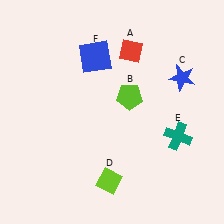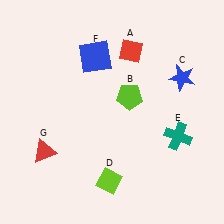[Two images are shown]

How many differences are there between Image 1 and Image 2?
There is 1 difference between the two images.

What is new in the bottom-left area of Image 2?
A red triangle (G) was added in the bottom-left area of Image 2.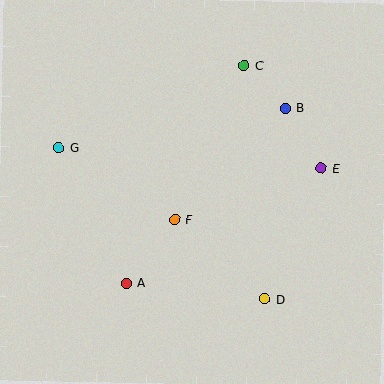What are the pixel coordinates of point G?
Point G is at (59, 148).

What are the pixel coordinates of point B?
Point B is at (285, 108).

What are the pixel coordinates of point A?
Point A is at (127, 283).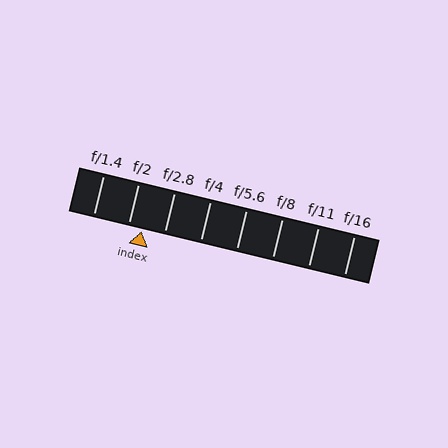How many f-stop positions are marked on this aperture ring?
There are 8 f-stop positions marked.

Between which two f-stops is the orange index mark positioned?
The index mark is between f/2 and f/2.8.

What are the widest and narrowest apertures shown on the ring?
The widest aperture shown is f/1.4 and the narrowest is f/16.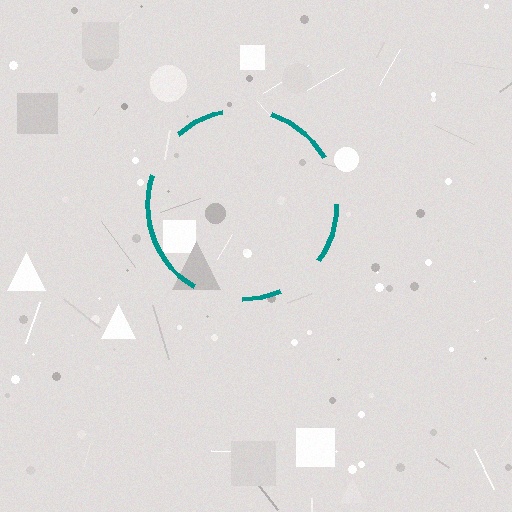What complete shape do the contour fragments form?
The contour fragments form a circle.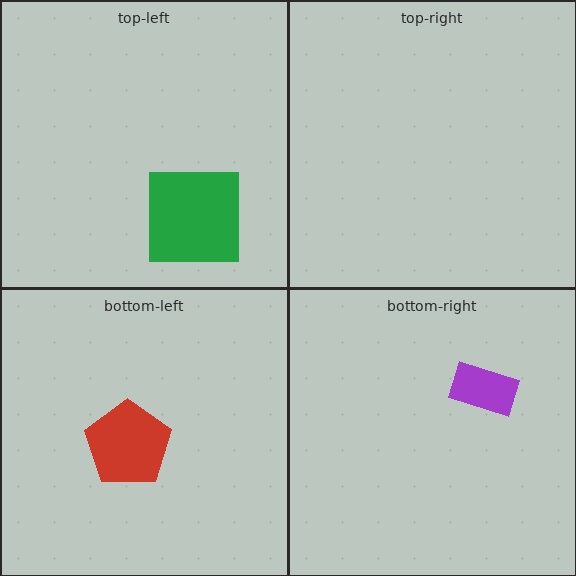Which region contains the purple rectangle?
The bottom-right region.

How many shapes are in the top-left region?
1.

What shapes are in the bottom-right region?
The purple rectangle.